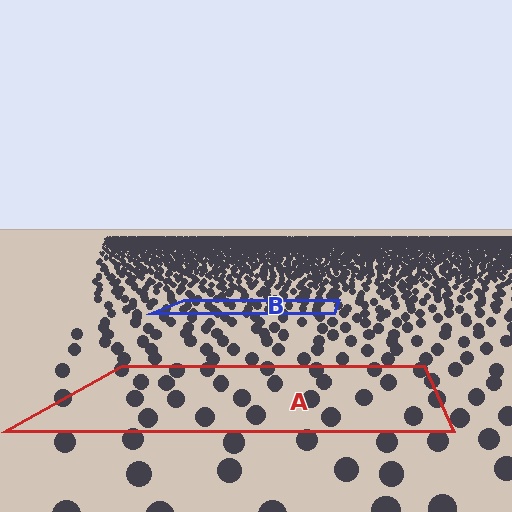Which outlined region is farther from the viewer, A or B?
Region B is farther from the viewer — the texture elements inside it appear smaller and more densely packed.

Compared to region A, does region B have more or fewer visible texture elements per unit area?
Region B has more texture elements per unit area — they are packed more densely because it is farther away.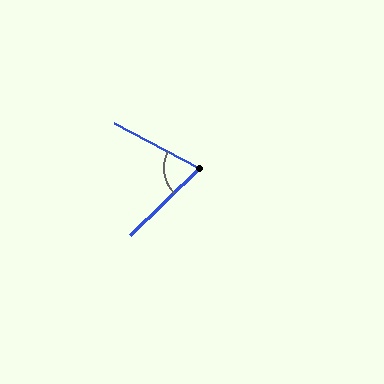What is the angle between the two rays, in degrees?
Approximately 72 degrees.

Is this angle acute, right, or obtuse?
It is acute.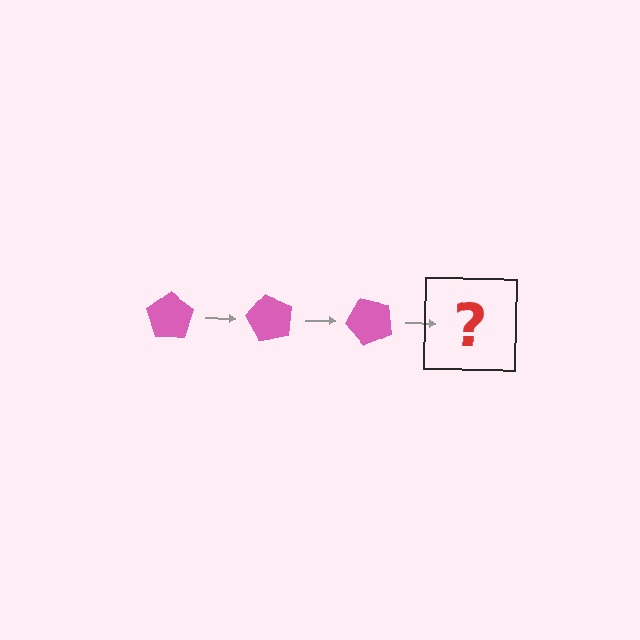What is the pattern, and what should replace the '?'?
The pattern is that the pentagon rotates 60 degrees each step. The '?' should be a pink pentagon rotated 180 degrees.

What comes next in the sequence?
The next element should be a pink pentagon rotated 180 degrees.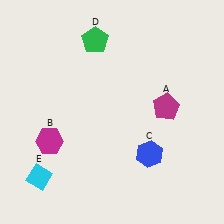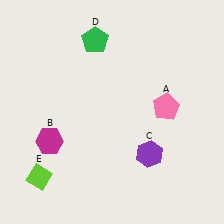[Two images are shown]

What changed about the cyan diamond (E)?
In Image 1, E is cyan. In Image 2, it changed to lime.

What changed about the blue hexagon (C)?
In Image 1, C is blue. In Image 2, it changed to purple.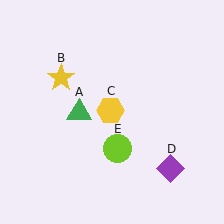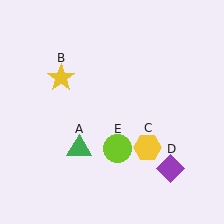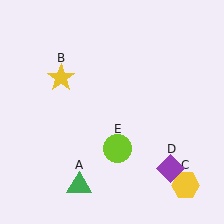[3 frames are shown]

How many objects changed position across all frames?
2 objects changed position: green triangle (object A), yellow hexagon (object C).